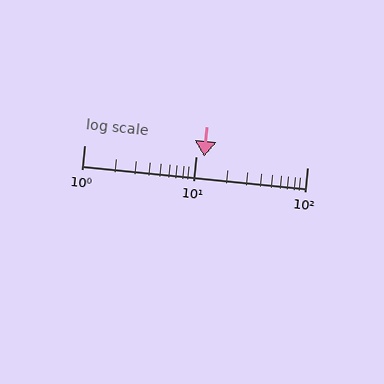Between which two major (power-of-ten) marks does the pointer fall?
The pointer is between 10 and 100.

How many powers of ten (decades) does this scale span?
The scale spans 2 decades, from 1 to 100.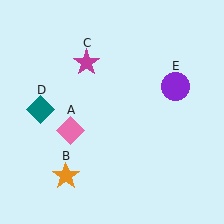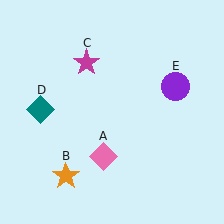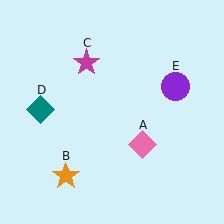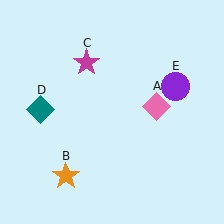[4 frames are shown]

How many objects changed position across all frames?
1 object changed position: pink diamond (object A).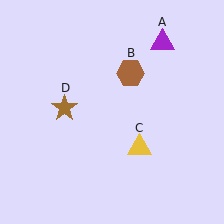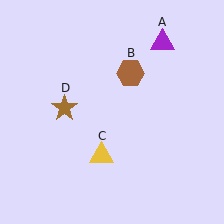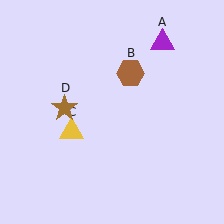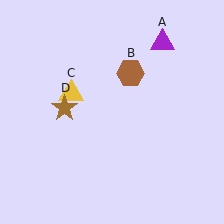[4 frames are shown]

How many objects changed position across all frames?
1 object changed position: yellow triangle (object C).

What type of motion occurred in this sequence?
The yellow triangle (object C) rotated clockwise around the center of the scene.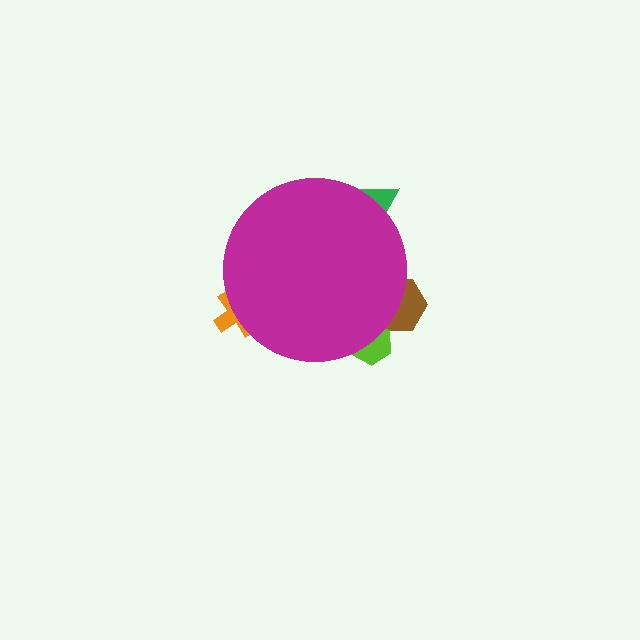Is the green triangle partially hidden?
Yes, the green triangle is partially hidden behind the magenta circle.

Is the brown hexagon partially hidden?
Yes, the brown hexagon is partially hidden behind the magenta circle.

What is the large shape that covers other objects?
A magenta circle.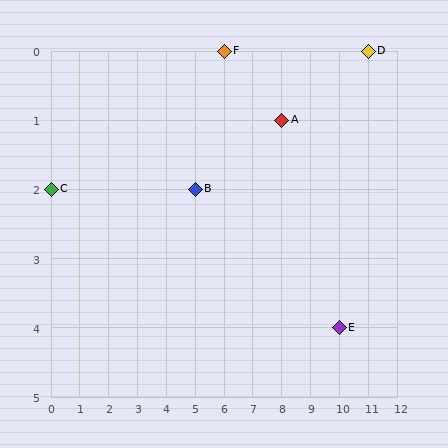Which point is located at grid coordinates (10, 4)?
Point E is at (10, 4).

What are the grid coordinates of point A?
Point A is at grid coordinates (8, 1).